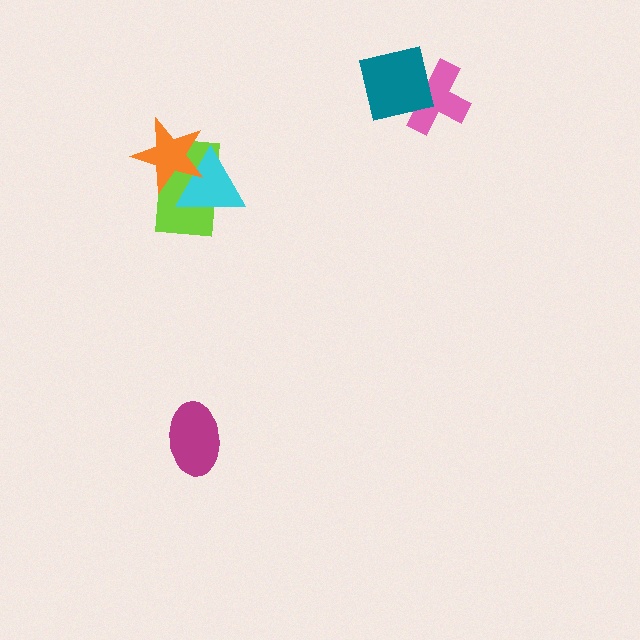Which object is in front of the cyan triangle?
The orange star is in front of the cyan triangle.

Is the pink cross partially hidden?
Yes, it is partially covered by another shape.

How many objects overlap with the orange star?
2 objects overlap with the orange star.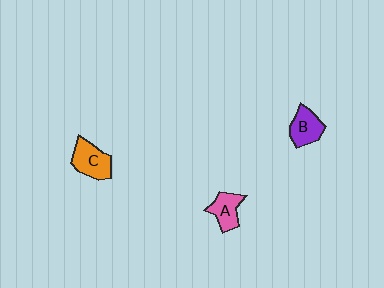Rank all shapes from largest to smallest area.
From largest to smallest: C (orange), B (purple), A (pink).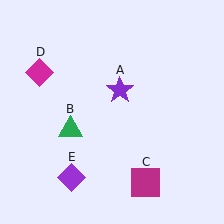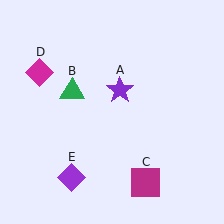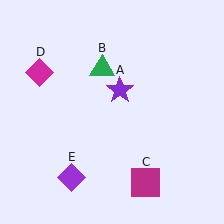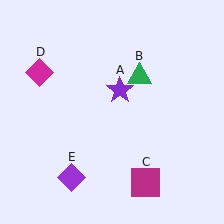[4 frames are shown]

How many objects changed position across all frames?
1 object changed position: green triangle (object B).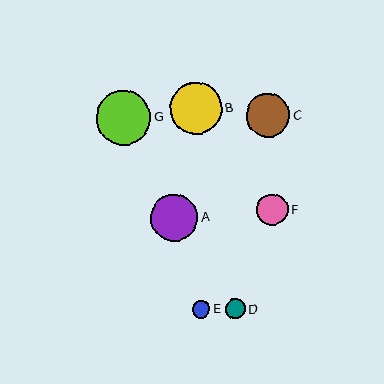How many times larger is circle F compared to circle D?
Circle F is approximately 1.6 times the size of circle D.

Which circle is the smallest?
Circle E is the smallest with a size of approximately 18 pixels.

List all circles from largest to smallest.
From largest to smallest: G, B, A, C, F, D, E.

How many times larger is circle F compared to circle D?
Circle F is approximately 1.6 times the size of circle D.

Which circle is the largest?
Circle G is the largest with a size of approximately 55 pixels.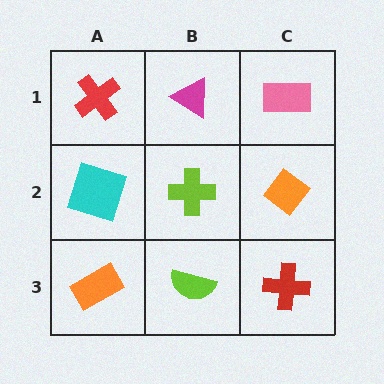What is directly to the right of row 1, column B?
A pink rectangle.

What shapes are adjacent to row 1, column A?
A cyan square (row 2, column A), a magenta triangle (row 1, column B).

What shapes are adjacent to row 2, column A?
A red cross (row 1, column A), an orange rectangle (row 3, column A), a lime cross (row 2, column B).